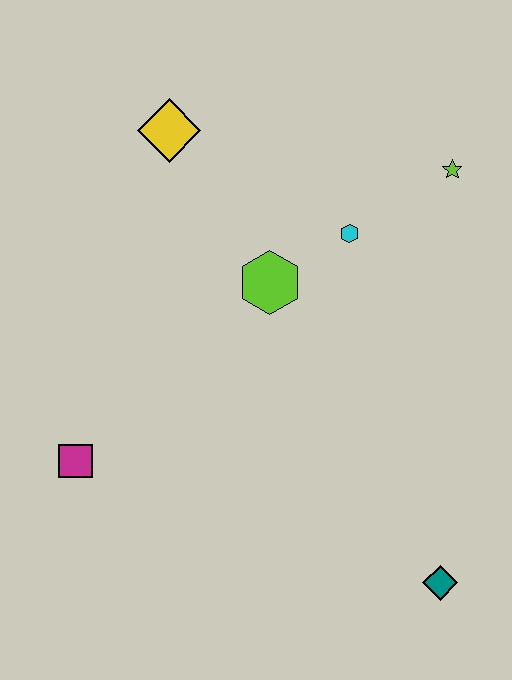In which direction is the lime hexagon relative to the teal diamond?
The lime hexagon is above the teal diamond.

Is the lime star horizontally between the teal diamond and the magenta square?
No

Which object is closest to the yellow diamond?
The lime hexagon is closest to the yellow diamond.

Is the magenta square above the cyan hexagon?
No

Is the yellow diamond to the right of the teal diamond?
No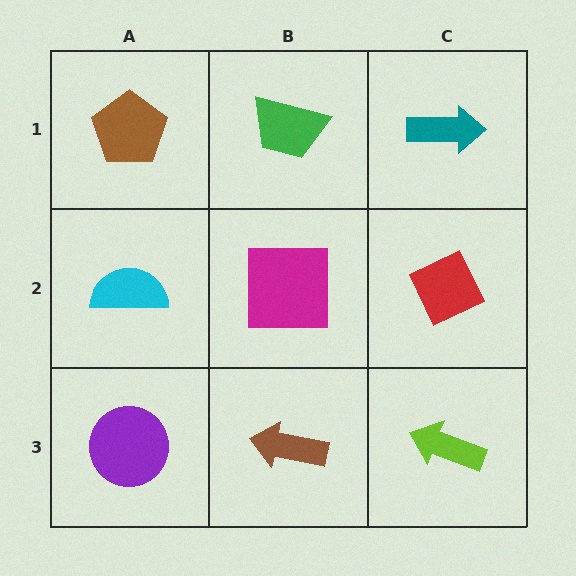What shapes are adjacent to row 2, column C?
A teal arrow (row 1, column C), a lime arrow (row 3, column C), a magenta square (row 2, column B).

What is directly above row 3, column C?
A red diamond.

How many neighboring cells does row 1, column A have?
2.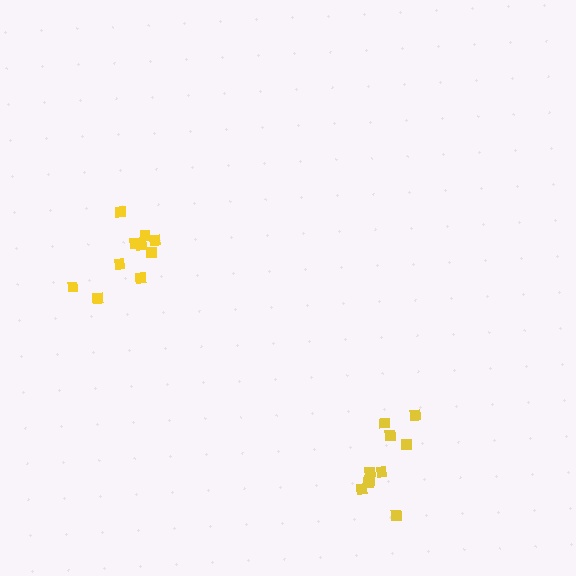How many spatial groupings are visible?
There are 2 spatial groupings.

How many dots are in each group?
Group 1: 10 dots, Group 2: 10 dots (20 total).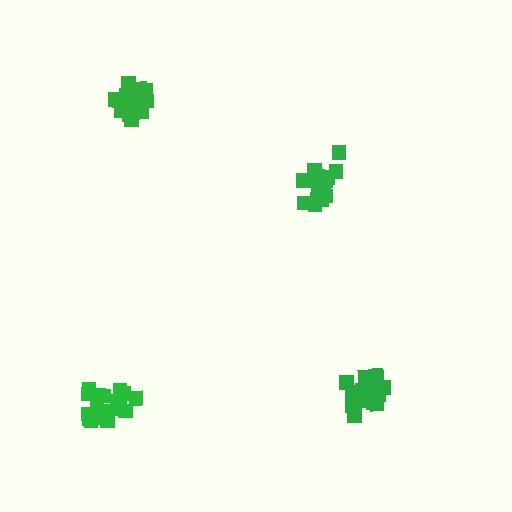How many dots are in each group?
Group 1: 21 dots, Group 2: 16 dots, Group 3: 21 dots, Group 4: 19 dots (77 total).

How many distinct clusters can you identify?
There are 4 distinct clusters.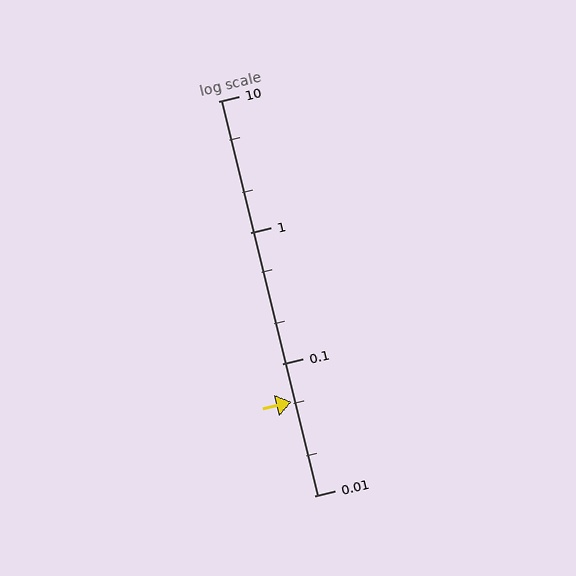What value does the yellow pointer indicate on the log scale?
The pointer indicates approximately 0.052.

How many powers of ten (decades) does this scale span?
The scale spans 3 decades, from 0.01 to 10.